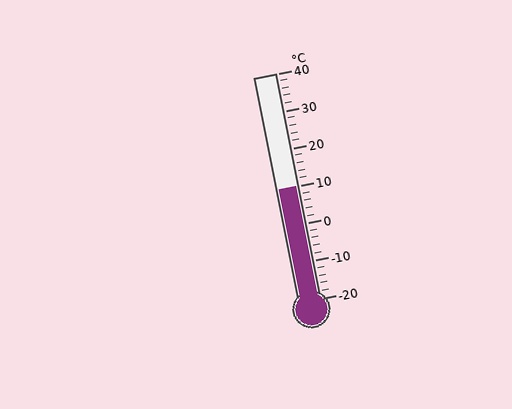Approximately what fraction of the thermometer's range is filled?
The thermometer is filled to approximately 50% of its range.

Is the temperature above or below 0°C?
The temperature is above 0°C.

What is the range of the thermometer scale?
The thermometer scale ranges from -20°C to 40°C.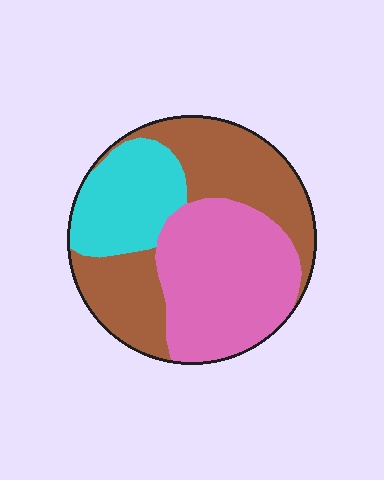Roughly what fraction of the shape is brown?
Brown covers roughly 40% of the shape.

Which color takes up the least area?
Cyan, at roughly 20%.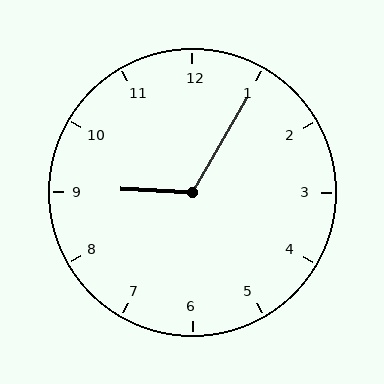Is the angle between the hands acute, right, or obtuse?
It is obtuse.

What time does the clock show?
9:05.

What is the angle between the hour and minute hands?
Approximately 118 degrees.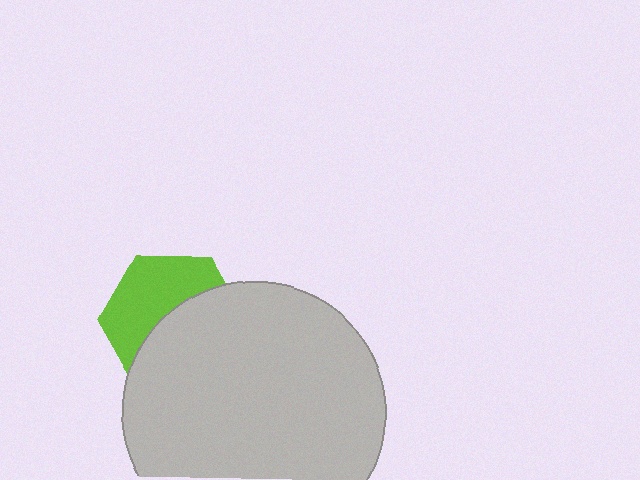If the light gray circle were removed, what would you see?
You would see the complete lime hexagon.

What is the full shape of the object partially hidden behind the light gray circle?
The partially hidden object is a lime hexagon.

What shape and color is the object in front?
The object in front is a light gray circle.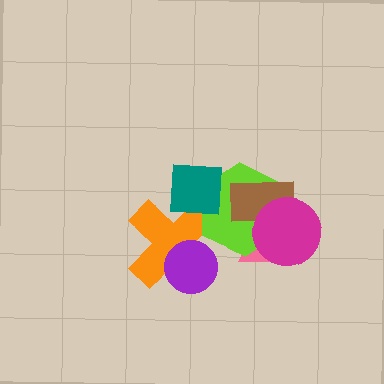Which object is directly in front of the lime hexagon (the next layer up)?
The teal square is directly in front of the lime hexagon.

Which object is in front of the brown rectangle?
The magenta circle is in front of the brown rectangle.